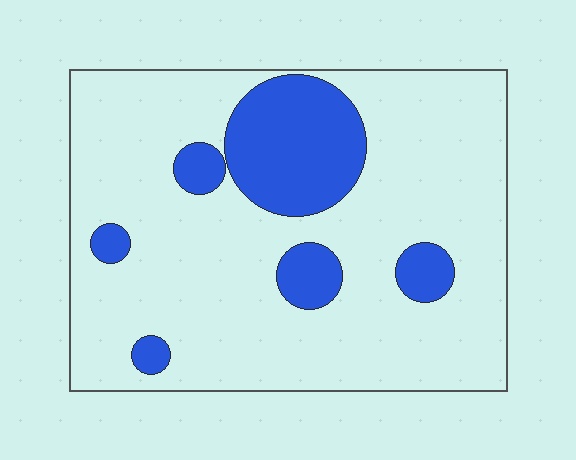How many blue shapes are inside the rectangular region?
6.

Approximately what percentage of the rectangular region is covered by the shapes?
Approximately 20%.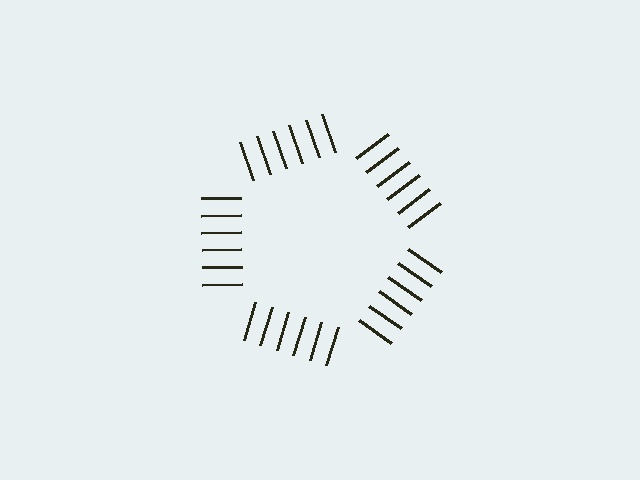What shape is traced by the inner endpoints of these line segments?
An illusory pentagon — the line segments terminate on its edges but no continuous stroke is drawn.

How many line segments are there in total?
30 — 6 along each of the 5 edges.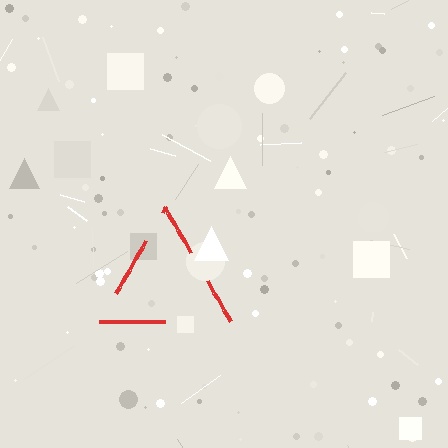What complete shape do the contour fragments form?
The contour fragments form a triangle.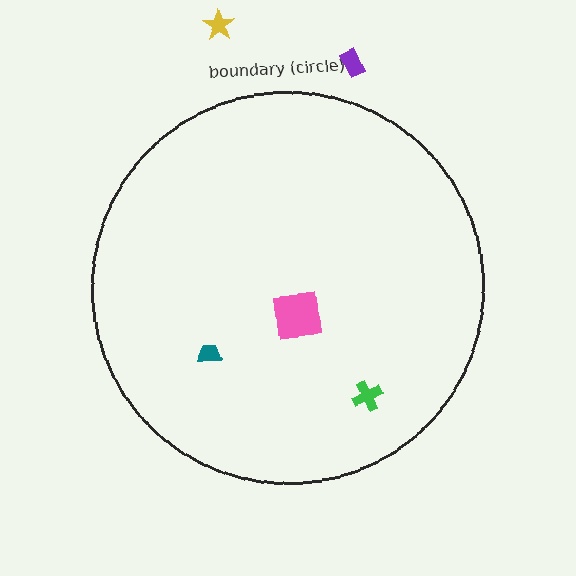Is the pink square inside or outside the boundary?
Inside.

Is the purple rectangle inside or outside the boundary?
Outside.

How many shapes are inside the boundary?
3 inside, 2 outside.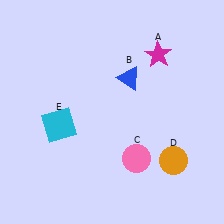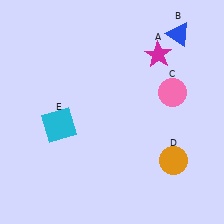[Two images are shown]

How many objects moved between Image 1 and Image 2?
2 objects moved between the two images.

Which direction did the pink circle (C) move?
The pink circle (C) moved up.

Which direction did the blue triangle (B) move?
The blue triangle (B) moved right.